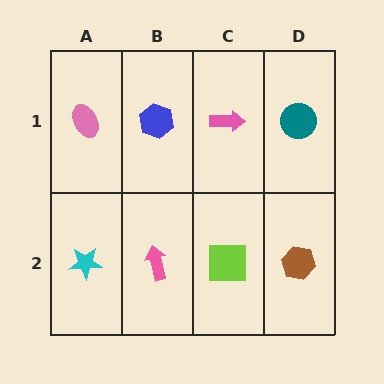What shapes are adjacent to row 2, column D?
A teal circle (row 1, column D), a lime square (row 2, column C).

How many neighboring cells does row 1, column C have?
3.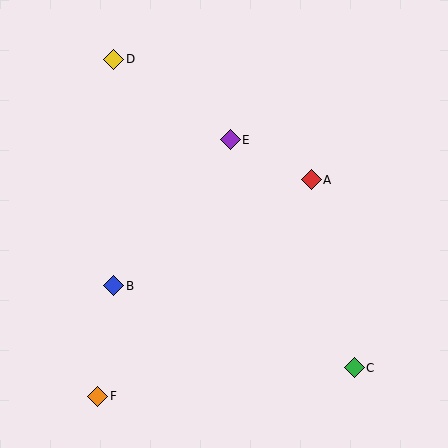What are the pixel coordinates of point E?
Point E is at (230, 140).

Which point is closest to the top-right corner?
Point A is closest to the top-right corner.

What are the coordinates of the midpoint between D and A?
The midpoint between D and A is at (212, 119).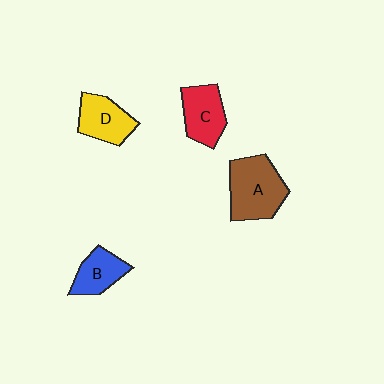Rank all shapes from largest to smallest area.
From largest to smallest: A (brown), C (red), D (yellow), B (blue).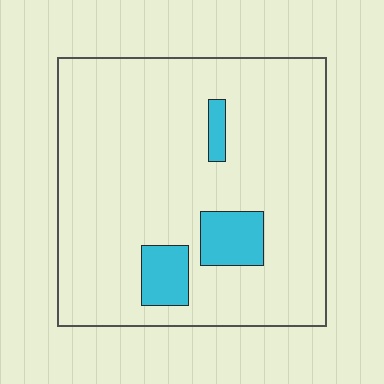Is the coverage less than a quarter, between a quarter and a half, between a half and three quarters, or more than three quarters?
Less than a quarter.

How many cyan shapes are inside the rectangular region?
3.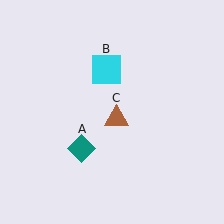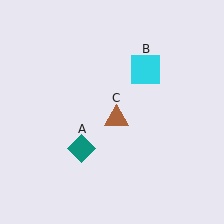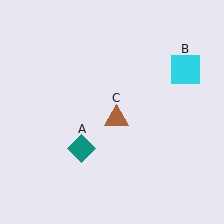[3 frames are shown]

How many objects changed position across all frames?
1 object changed position: cyan square (object B).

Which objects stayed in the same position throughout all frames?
Teal diamond (object A) and brown triangle (object C) remained stationary.